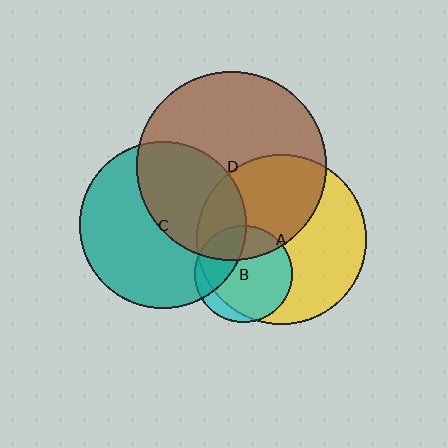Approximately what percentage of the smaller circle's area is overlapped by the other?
Approximately 45%.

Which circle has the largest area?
Circle D (brown).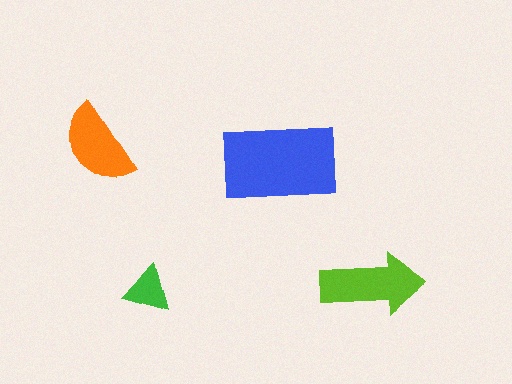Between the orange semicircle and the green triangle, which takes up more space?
The orange semicircle.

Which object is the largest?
The blue rectangle.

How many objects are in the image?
There are 4 objects in the image.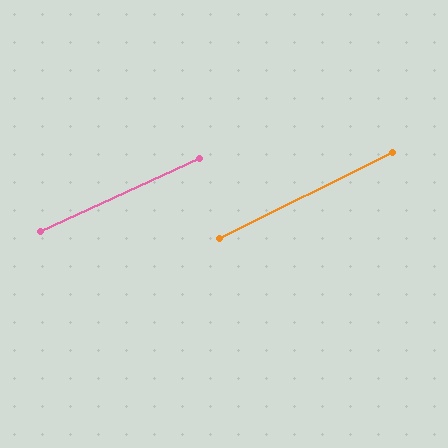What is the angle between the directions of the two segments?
Approximately 2 degrees.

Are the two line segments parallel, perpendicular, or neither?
Parallel — their directions differ by only 2.0°.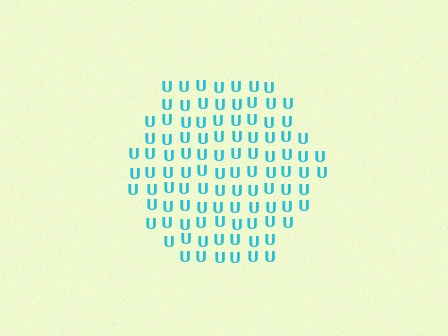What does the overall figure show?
The overall figure shows a hexagon.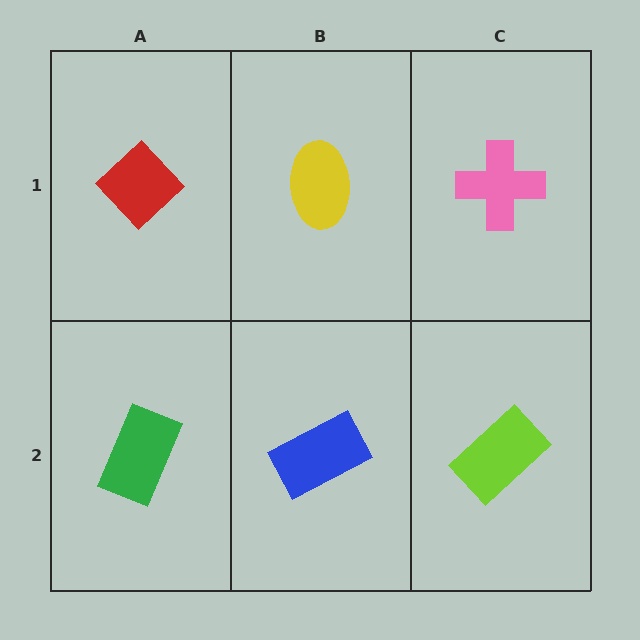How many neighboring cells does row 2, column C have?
2.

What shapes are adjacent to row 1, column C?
A lime rectangle (row 2, column C), a yellow ellipse (row 1, column B).